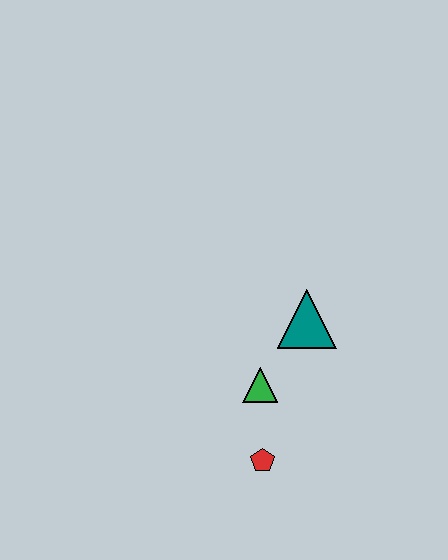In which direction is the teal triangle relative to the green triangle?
The teal triangle is above the green triangle.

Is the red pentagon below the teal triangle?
Yes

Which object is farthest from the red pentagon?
The teal triangle is farthest from the red pentagon.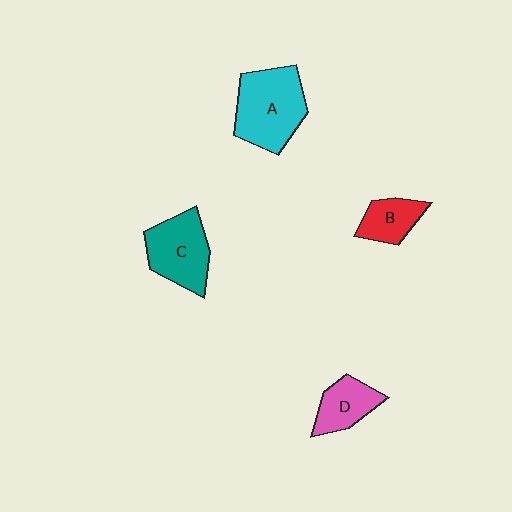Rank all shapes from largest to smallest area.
From largest to smallest: A (cyan), C (teal), D (pink), B (red).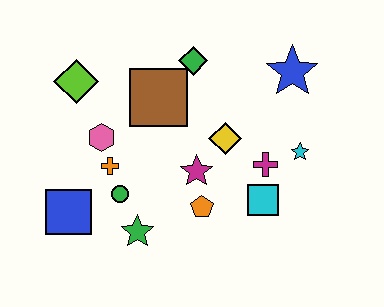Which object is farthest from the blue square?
The blue star is farthest from the blue square.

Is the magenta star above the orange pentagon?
Yes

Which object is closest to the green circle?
The orange cross is closest to the green circle.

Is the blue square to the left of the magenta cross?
Yes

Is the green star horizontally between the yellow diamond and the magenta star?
No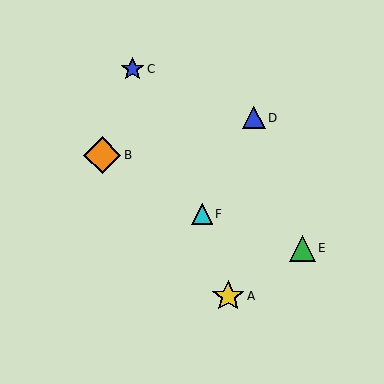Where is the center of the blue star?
The center of the blue star is at (133, 69).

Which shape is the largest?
The orange diamond (labeled B) is the largest.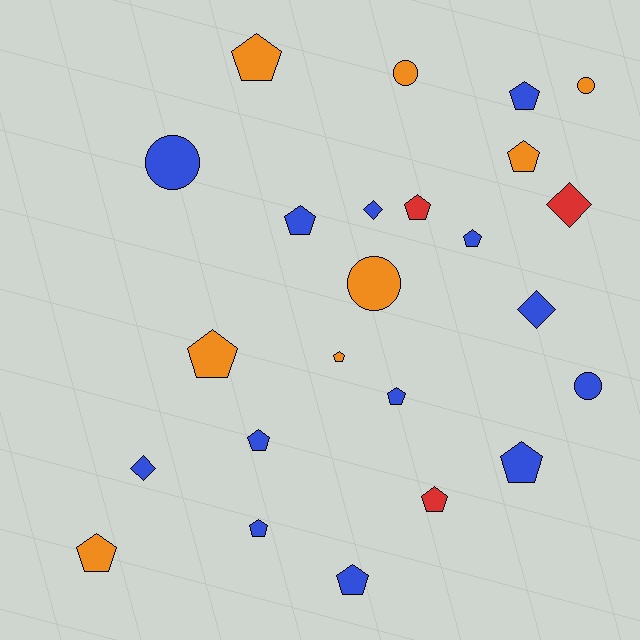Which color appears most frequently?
Blue, with 13 objects.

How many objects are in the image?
There are 24 objects.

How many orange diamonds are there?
There are no orange diamonds.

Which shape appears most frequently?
Pentagon, with 15 objects.